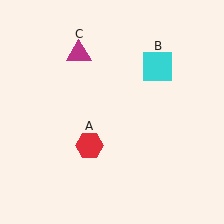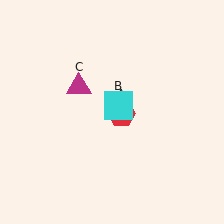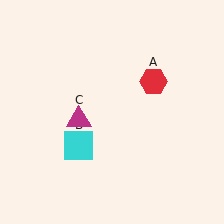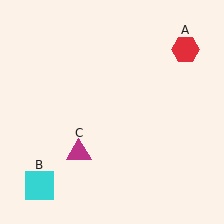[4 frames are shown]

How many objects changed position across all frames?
3 objects changed position: red hexagon (object A), cyan square (object B), magenta triangle (object C).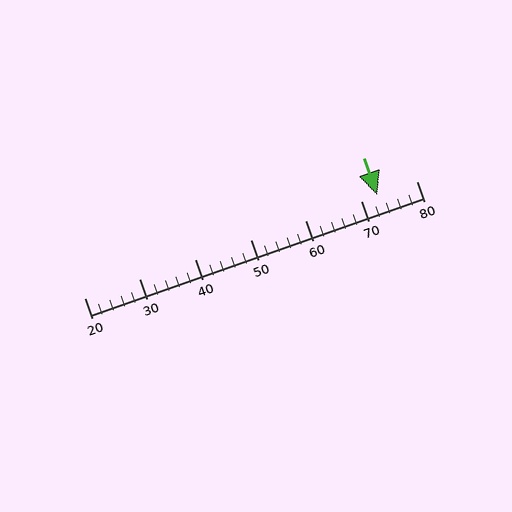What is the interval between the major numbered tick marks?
The major tick marks are spaced 10 units apart.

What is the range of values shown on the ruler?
The ruler shows values from 20 to 80.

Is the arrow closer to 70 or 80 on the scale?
The arrow is closer to 70.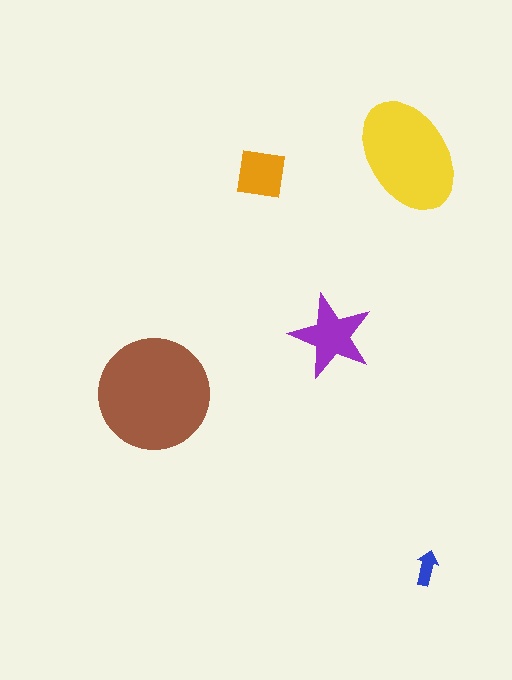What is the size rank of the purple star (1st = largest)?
3rd.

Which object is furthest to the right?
The blue arrow is rightmost.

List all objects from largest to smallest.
The brown circle, the yellow ellipse, the purple star, the orange square, the blue arrow.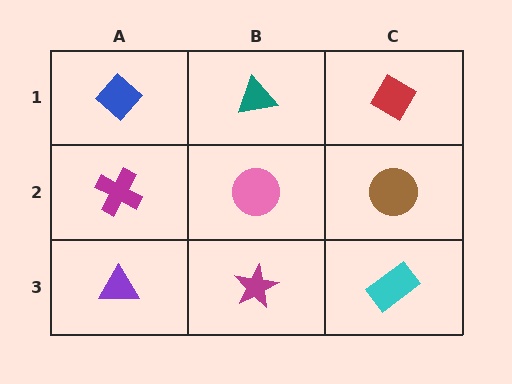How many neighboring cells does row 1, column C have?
2.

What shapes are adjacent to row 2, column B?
A teal triangle (row 1, column B), a magenta star (row 3, column B), a magenta cross (row 2, column A), a brown circle (row 2, column C).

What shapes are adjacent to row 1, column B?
A pink circle (row 2, column B), a blue diamond (row 1, column A), a red diamond (row 1, column C).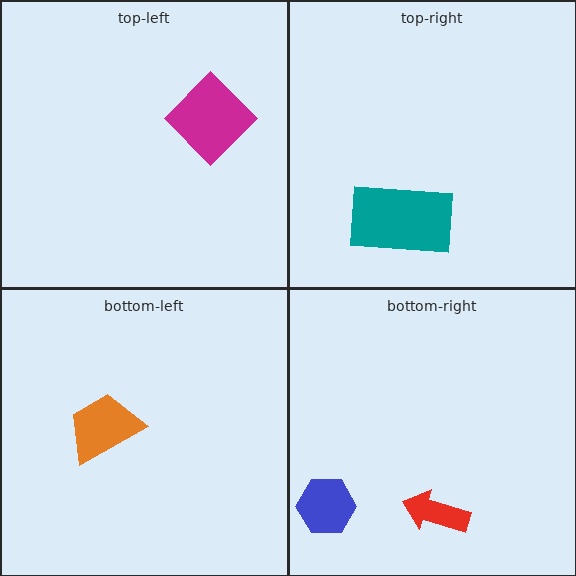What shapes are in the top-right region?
The teal rectangle.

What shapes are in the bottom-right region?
The blue hexagon, the red arrow.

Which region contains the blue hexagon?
The bottom-right region.